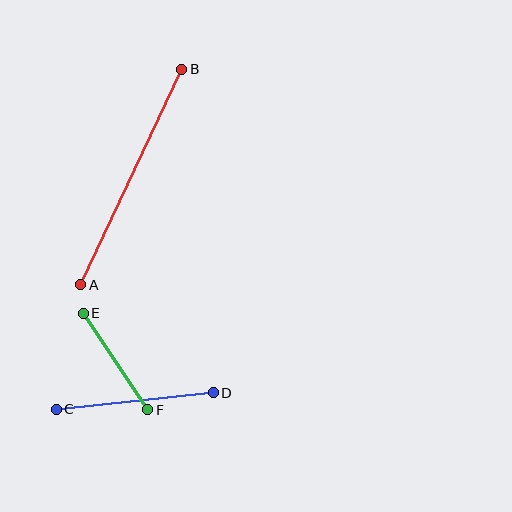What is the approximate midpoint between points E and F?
The midpoint is at approximately (115, 362) pixels.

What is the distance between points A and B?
The distance is approximately 238 pixels.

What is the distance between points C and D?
The distance is approximately 158 pixels.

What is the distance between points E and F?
The distance is approximately 116 pixels.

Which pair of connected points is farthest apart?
Points A and B are farthest apart.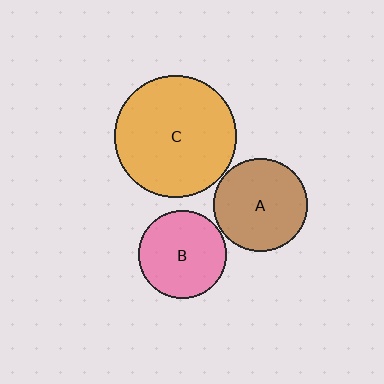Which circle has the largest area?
Circle C (orange).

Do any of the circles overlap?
No, none of the circles overlap.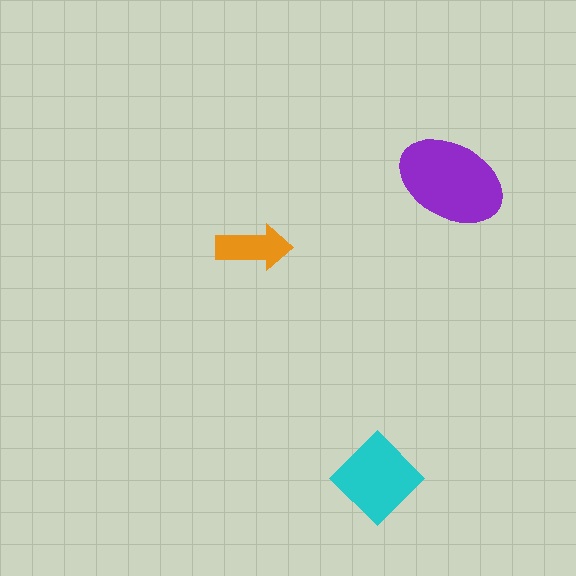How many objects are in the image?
There are 3 objects in the image.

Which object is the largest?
The purple ellipse.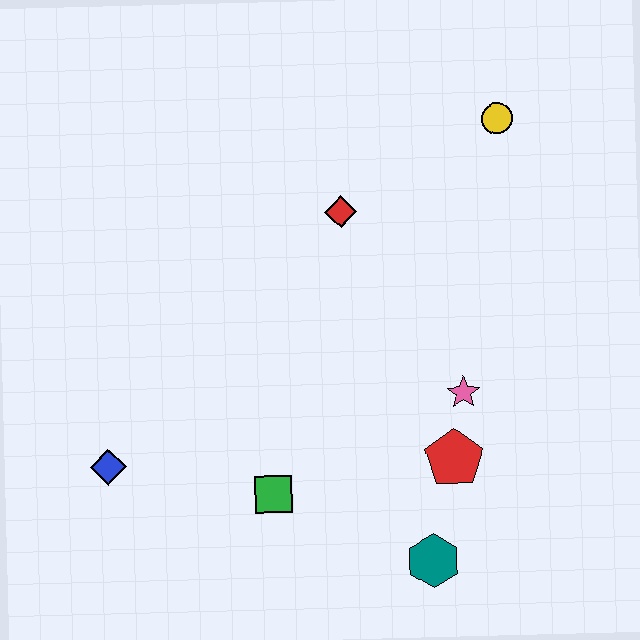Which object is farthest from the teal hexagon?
The yellow circle is farthest from the teal hexagon.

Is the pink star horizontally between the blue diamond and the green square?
No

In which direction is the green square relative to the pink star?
The green square is to the left of the pink star.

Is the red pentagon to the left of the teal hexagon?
No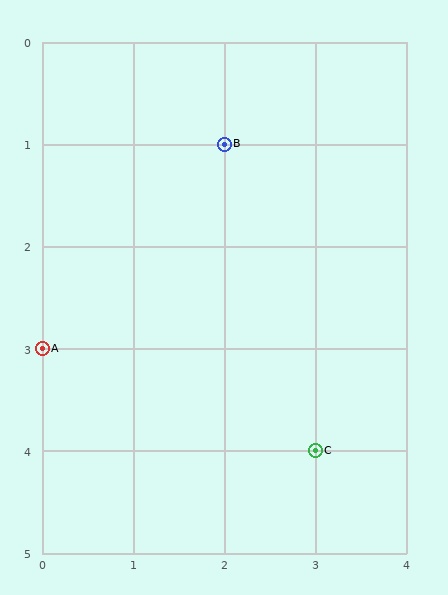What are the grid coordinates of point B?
Point B is at grid coordinates (2, 1).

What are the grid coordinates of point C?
Point C is at grid coordinates (3, 4).